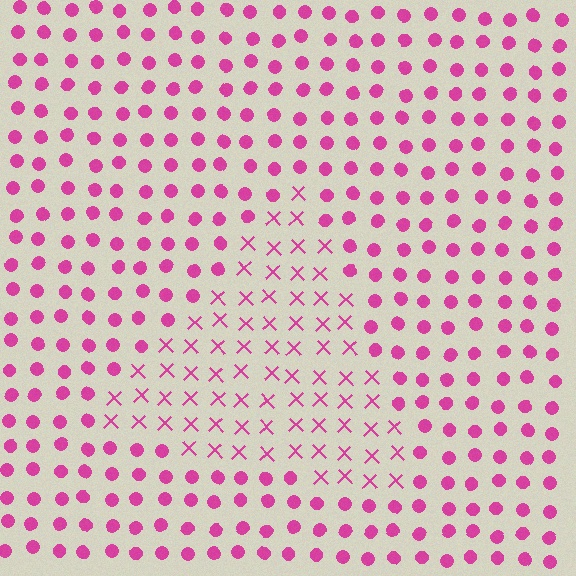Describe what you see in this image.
The image is filled with small magenta elements arranged in a uniform grid. A triangle-shaped region contains X marks, while the surrounding area contains circles. The boundary is defined purely by the change in element shape.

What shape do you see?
I see a triangle.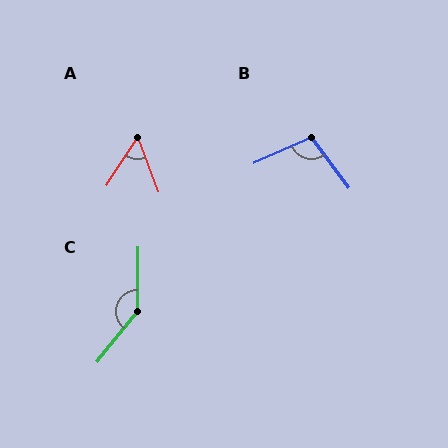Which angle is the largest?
C, at approximately 142 degrees.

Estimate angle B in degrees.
Approximately 103 degrees.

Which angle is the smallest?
A, at approximately 53 degrees.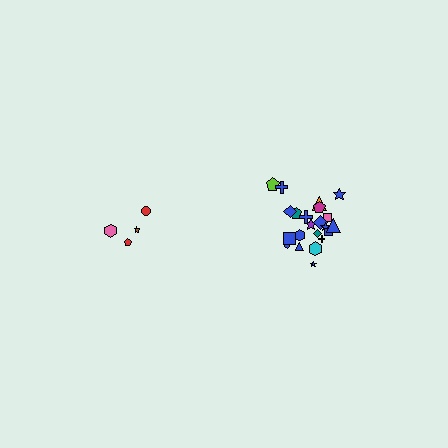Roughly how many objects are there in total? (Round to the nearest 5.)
Roughly 25 objects in total.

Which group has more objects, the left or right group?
The right group.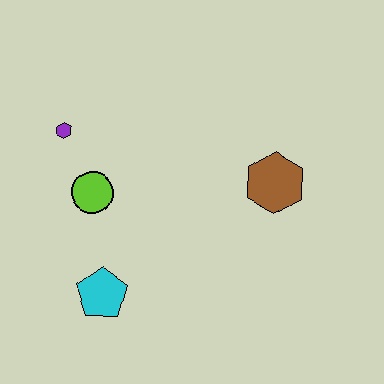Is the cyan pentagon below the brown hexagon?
Yes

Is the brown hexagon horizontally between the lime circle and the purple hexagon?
No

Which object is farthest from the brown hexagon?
The purple hexagon is farthest from the brown hexagon.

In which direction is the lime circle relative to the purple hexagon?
The lime circle is below the purple hexagon.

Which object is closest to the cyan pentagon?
The lime circle is closest to the cyan pentagon.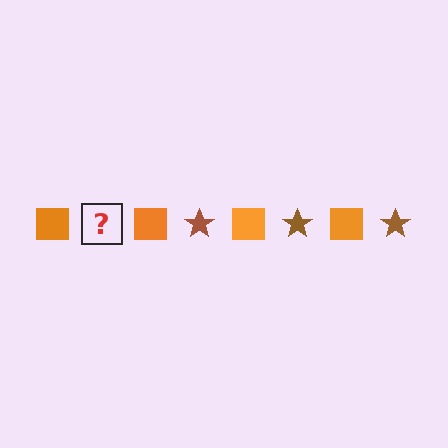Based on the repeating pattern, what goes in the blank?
The blank should be a brown star.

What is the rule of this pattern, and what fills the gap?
The rule is that the pattern alternates between orange square and brown star. The gap should be filled with a brown star.